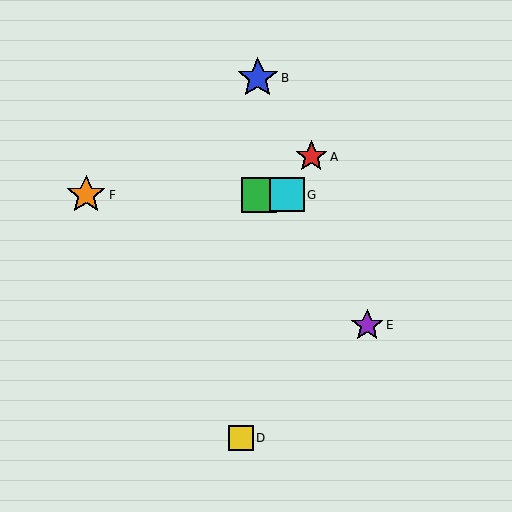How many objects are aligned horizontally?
3 objects (C, F, G) are aligned horizontally.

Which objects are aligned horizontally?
Objects C, F, G are aligned horizontally.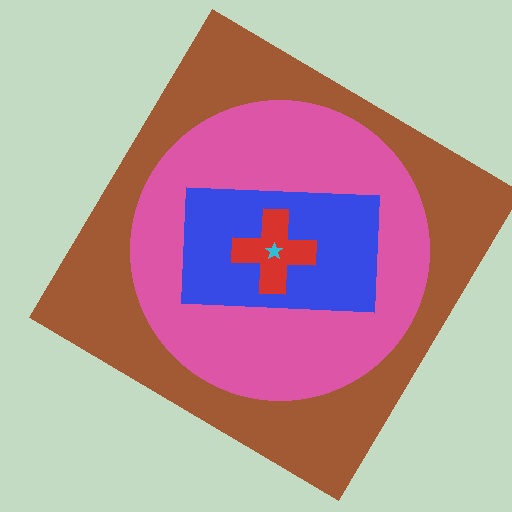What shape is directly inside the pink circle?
The blue rectangle.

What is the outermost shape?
The brown diamond.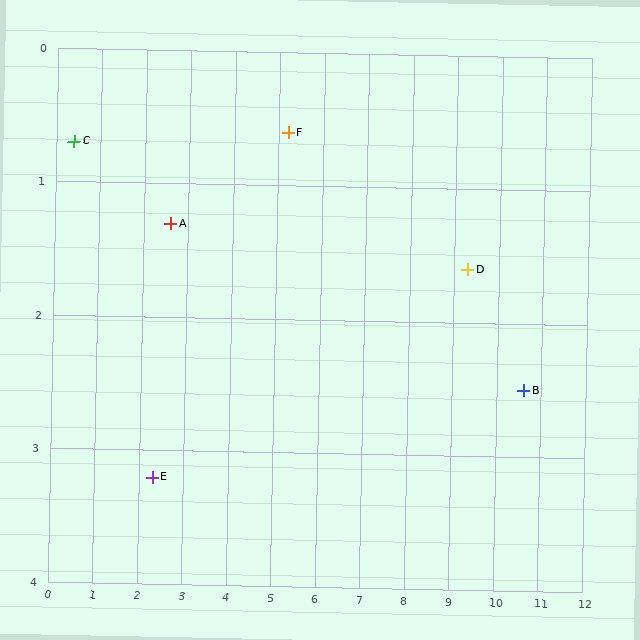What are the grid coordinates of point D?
Point D is at approximately (9.3, 1.6).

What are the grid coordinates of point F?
Point F is at approximately (5.2, 0.6).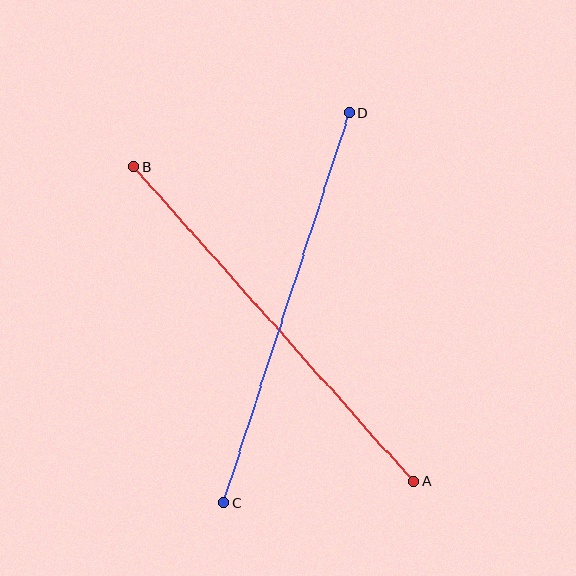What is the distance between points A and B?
The distance is approximately 421 pixels.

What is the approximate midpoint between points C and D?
The midpoint is at approximately (287, 308) pixels.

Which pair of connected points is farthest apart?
Points A and B are farthest apart.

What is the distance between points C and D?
The distance is approximately 410 pixels.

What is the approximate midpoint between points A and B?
The midpoint is at approximately (274, 324) pixels.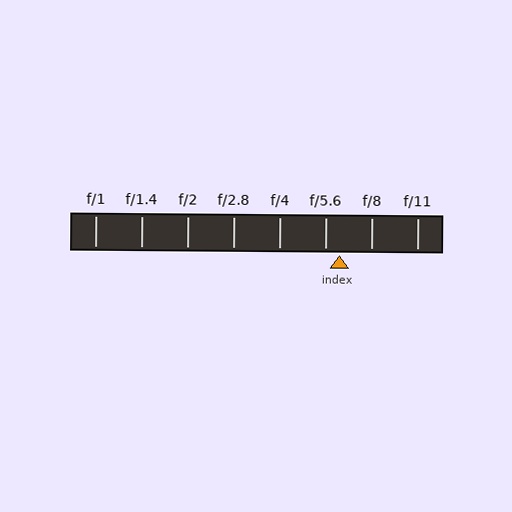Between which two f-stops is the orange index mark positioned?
The index mark is between f/5.6 and f/8.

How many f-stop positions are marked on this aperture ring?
There are 8 f-stop positions marked.